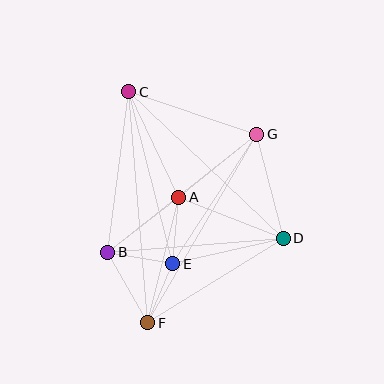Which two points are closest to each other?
Points E and F are closest to each other.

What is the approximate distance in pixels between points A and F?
The distance between A and F is approximately 129 pixels.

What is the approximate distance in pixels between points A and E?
The distance between A and E is approximately 66 pixels.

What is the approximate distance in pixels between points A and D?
The distance between A and D is approximately 112 pixels.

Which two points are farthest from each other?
Points C and F are farthest from each other.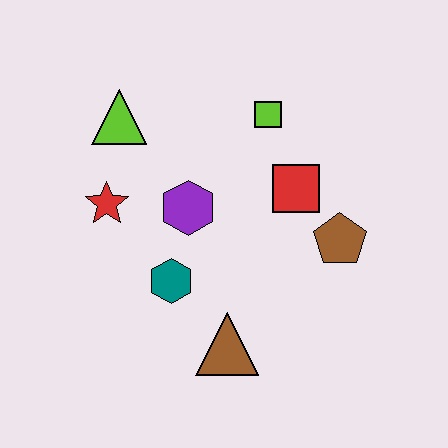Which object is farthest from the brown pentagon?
The lime triangle is farthest from the brown pentagon.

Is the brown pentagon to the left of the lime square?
No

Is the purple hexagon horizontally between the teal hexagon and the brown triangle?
Yes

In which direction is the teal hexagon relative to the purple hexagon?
The teal hexagon is below the purple hexagon.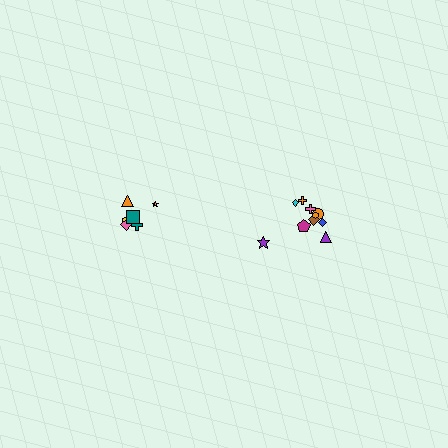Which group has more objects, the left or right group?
The right group.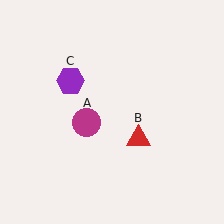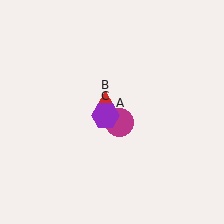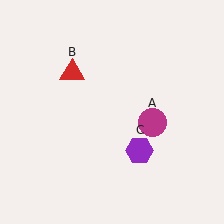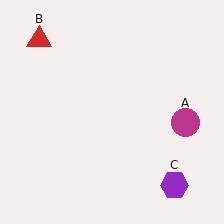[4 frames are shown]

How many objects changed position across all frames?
3 objects changed position: magenta circle (object A), red triangle (object B), purple hexagon (object C).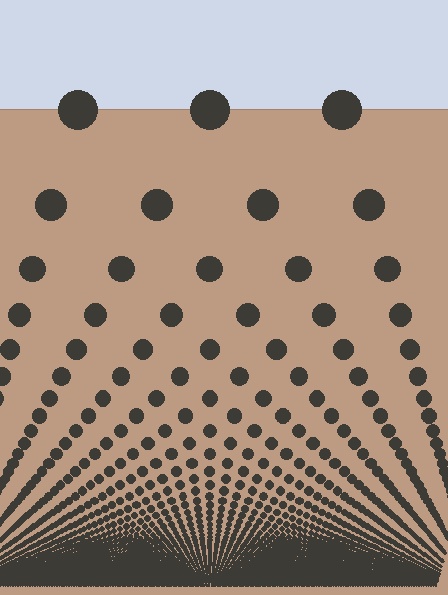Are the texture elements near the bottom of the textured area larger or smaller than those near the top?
Smaller. The gradient is inverted — elements near the bottom are smaller and denser.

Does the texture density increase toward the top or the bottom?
Density increases toward the bottom.